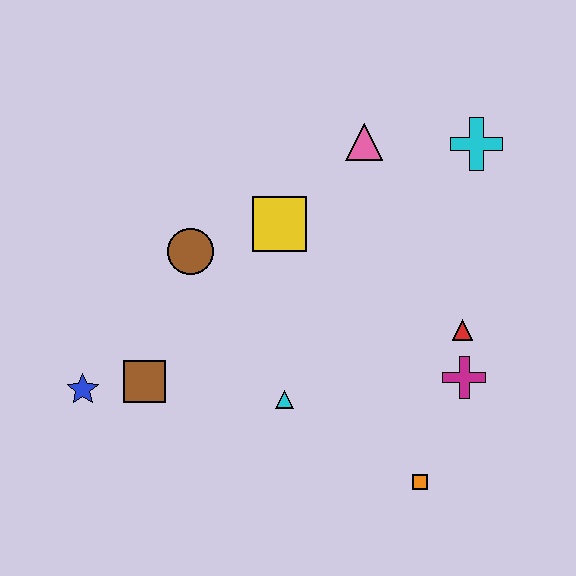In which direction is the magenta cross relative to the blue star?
The magenta cross is to the right of the blue star.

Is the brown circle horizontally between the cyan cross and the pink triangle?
No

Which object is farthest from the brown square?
The cyan cross is farthest from the brown square.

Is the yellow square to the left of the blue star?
No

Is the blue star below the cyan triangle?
No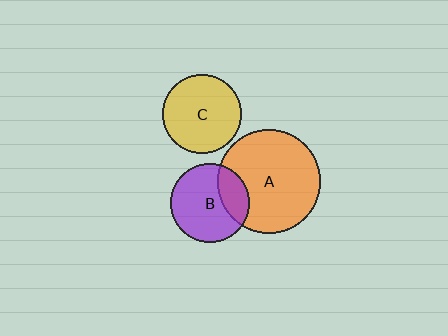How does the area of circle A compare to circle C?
Approximately 1.7 times.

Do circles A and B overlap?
Yes.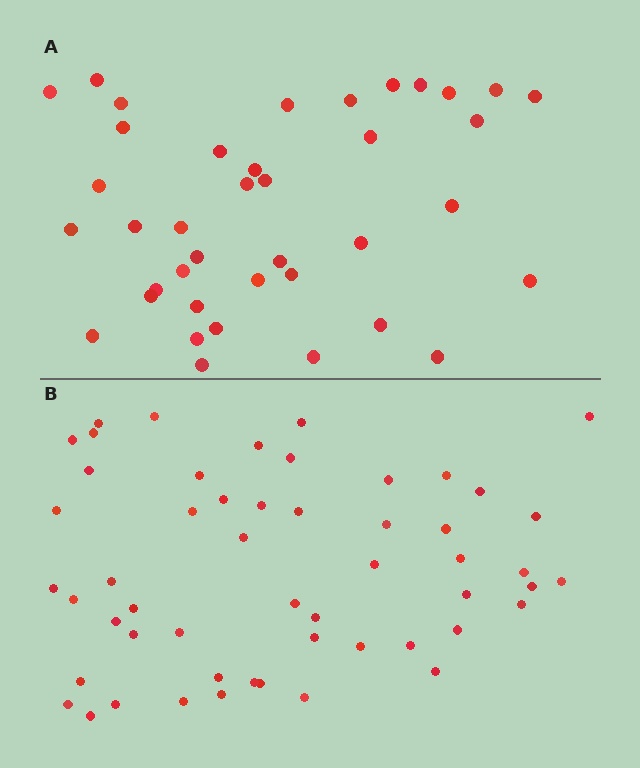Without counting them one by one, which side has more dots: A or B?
Region B (the bottom region) has more dots.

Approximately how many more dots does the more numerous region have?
Region B has approximately 15 more dots than region A.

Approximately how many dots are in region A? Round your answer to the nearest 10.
About 40 dots. (The exact count is 39, which rounds to 40.)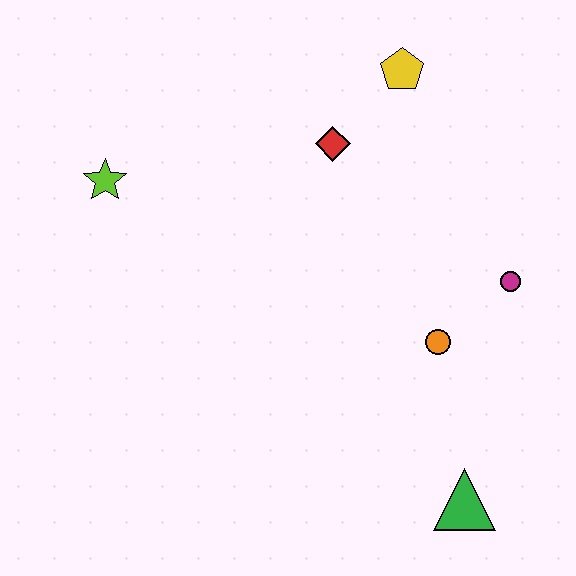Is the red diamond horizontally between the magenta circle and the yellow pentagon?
No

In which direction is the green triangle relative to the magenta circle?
The green triangle is below the magenta circle.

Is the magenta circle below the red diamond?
Yes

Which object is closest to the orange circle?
The magenta circle is closest to the orange circle.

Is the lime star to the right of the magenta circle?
No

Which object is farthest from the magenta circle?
The lime star is farthest from the magenta circle.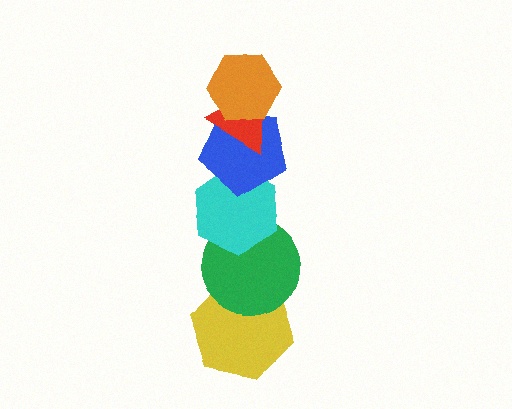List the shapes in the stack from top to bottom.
From top to bottom: the orange hexagon, the red triangle, the blue pentagon, the cyan hexagon, the green circle, the yellow hexagon.